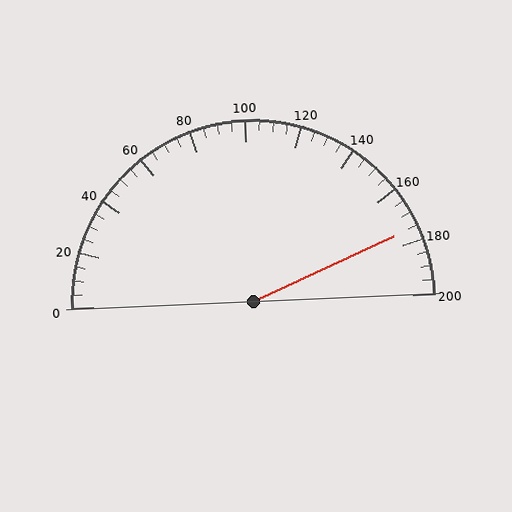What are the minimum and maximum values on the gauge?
The gauge ranges from 0 to 200.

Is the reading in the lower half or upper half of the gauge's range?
The reading is in the upper half of the range (0 to 200).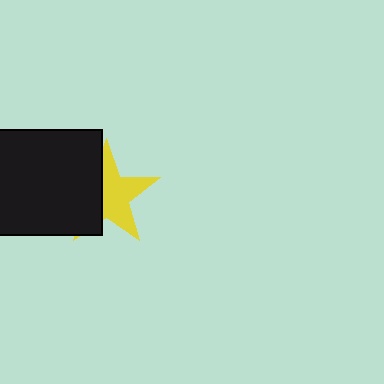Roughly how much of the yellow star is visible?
About half of it is visible (roughly 57%).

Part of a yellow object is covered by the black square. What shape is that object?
It is a star.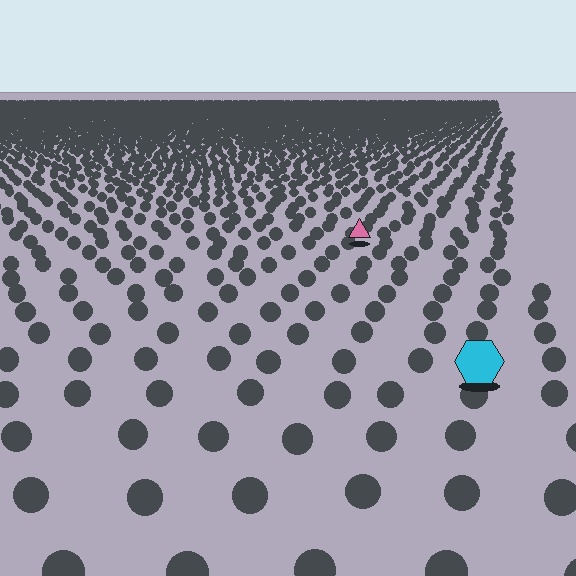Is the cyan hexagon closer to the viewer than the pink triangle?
Yes. The cyan hexagon is closer — you can tell from the texture gradient: the ground texture is coarser near it.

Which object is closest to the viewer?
The cyan hexagon is closest. The texture marks near it are larger and more spread out.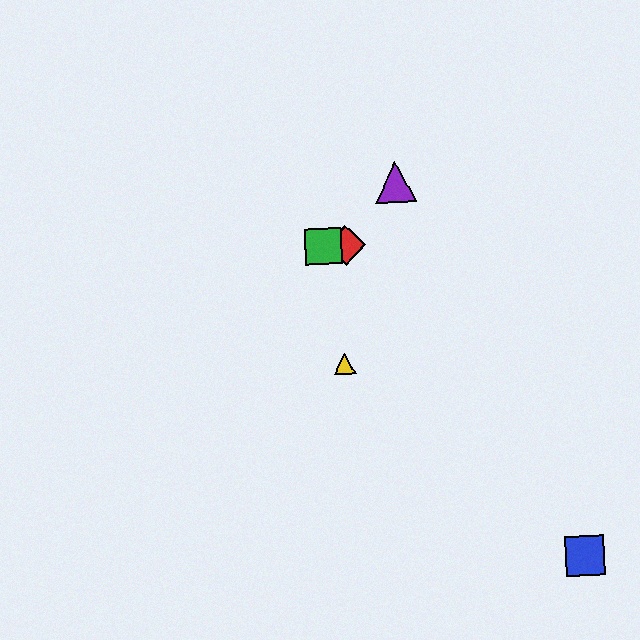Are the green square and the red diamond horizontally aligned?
Yes, both are at y≈246.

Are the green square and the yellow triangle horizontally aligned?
No, the green square is at y≈246 and the yellow triangle is at y≈364.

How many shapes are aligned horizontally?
2 shapes (the red diamond, the green square) are aligned horizontally.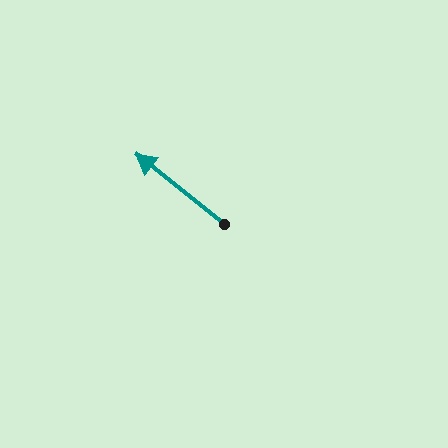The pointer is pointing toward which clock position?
Roughly 10 o'clock.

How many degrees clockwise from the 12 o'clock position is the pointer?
Approximately 308 degrees.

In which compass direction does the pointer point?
Northwest.